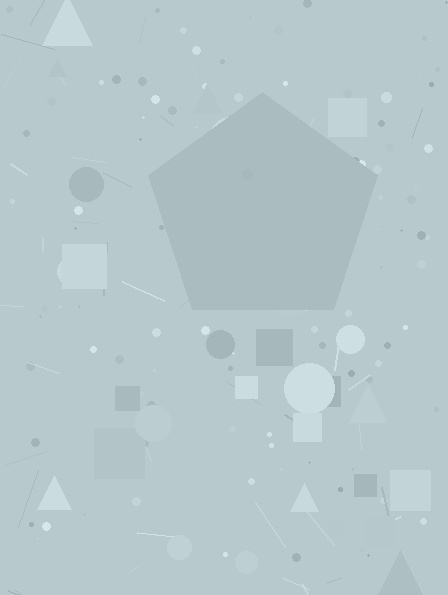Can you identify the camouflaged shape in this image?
The camouflaged shape is a pentagon.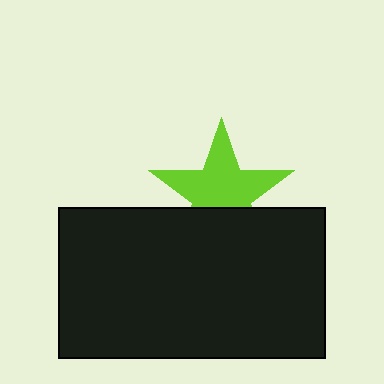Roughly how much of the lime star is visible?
Most of it is visible (roughly 67%).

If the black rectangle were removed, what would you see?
You would see the complete lime star.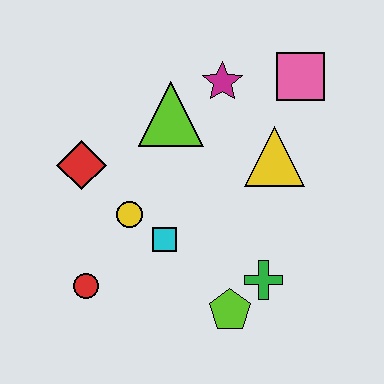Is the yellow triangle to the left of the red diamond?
No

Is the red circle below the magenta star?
Yes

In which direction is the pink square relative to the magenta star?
The pink square is to the right of the magenta star.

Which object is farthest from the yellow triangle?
The red circle is farthest from the yellow triangle.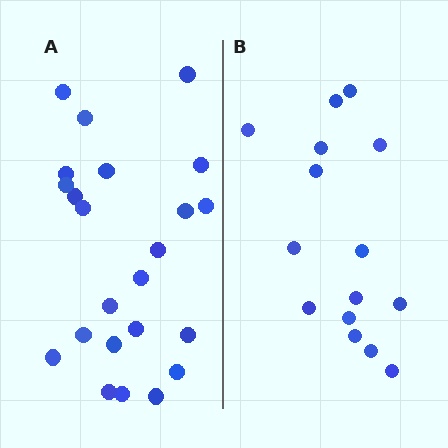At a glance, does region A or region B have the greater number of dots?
Region A (the left region) has more dots.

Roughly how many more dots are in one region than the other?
Region A has roughly 8 or so more dots than region B.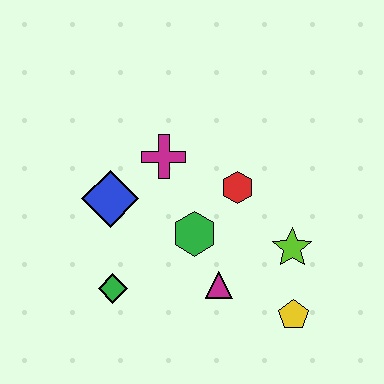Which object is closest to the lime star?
The yellow pentagon is closest to the lime star.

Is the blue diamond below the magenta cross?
Yes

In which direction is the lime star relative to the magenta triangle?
The lime star is to the right of the magenta triangle.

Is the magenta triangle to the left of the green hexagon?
No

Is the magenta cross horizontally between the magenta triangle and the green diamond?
Yes